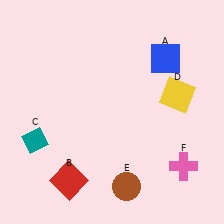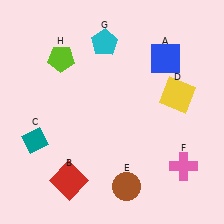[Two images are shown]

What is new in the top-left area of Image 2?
A lime pentagon (H) was added in the top-left area of Image 2.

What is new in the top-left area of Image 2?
A cyan pentagon (G) was added in the top-left area of Image 2.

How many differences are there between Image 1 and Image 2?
There are 2 differences between the two images.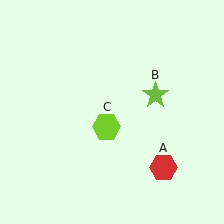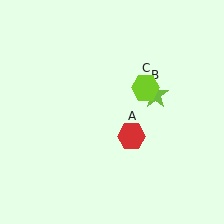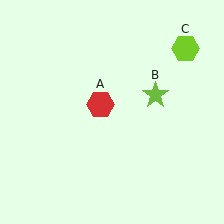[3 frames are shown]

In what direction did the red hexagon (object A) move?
The red hexagon (object A) moved up and to the left.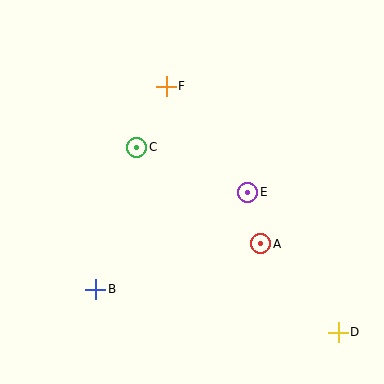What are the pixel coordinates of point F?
Point F is at (166, 86).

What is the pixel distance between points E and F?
The distance between E and F is 133 pixels.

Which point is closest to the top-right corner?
Point F is closest to the top-right corner.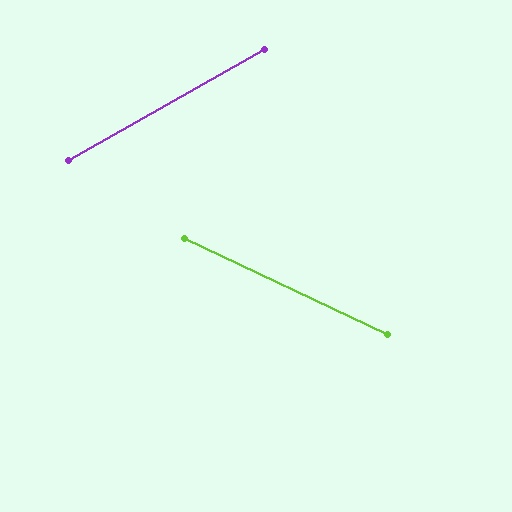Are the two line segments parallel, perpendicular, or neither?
Neither parallel nor perpendicular — they differ by about 55°.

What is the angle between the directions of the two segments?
Approximately 55 degrees.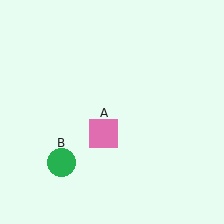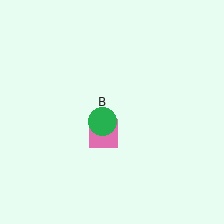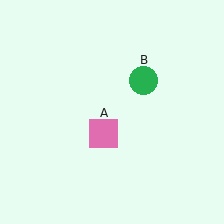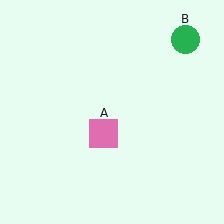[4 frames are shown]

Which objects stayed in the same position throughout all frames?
Pink square (object A) remained stationary.